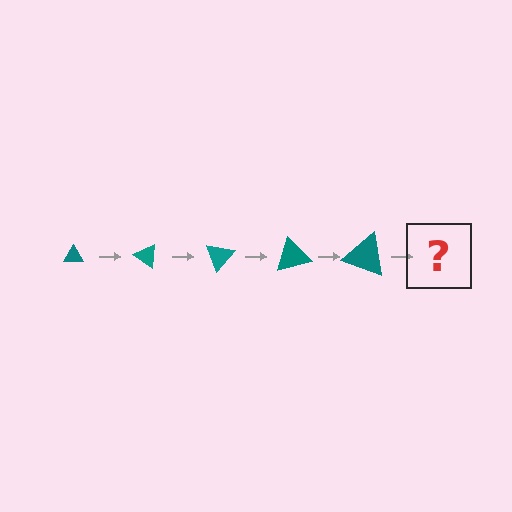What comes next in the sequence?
The next element should be a triangle, larger than the previous one and rotated 175 degrees from the start.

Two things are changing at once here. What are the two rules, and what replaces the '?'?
The two rules are that the triangle grows larger each step and it rotates 35 degrees each step. The '?' should be a triangle, larger than the previous one and rotated 175 degrees from the start.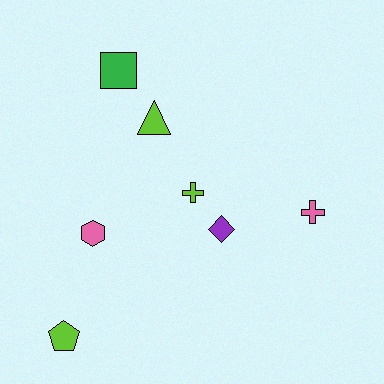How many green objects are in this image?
There is 1 green object.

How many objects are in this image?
There are 7 objects.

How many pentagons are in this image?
There is 1 pentagon.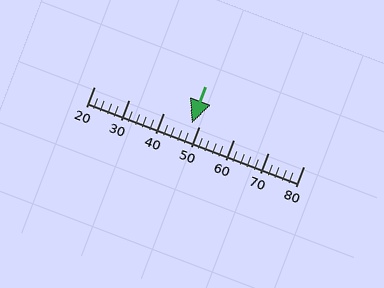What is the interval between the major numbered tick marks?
The major tick marks are spaced 10 units apart.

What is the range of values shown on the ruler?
The ruler shows values from 20 to 80.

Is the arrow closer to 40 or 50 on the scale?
The arrow is closer to 50.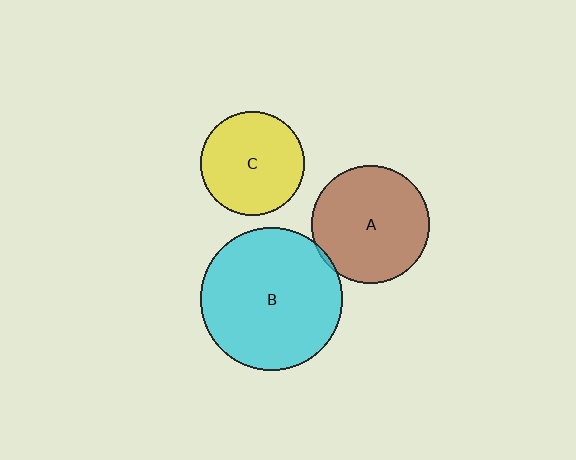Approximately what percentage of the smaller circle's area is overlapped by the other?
Approximately 5%.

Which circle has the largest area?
Circle B (cyan).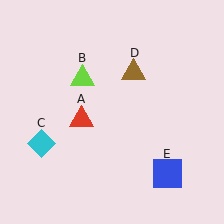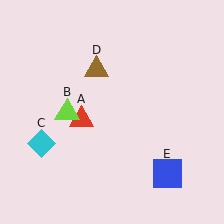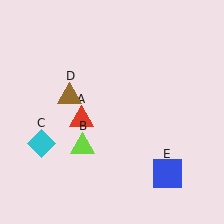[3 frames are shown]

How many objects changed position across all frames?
2 objects changed position: lime triangle (object B), brown triangle (object D).